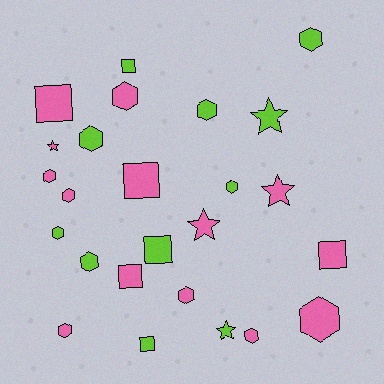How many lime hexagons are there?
There are 6 lime hexagons.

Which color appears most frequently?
Pink, with 14 objects.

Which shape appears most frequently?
Hexagon, with 13 objects.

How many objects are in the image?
There are 25 objects.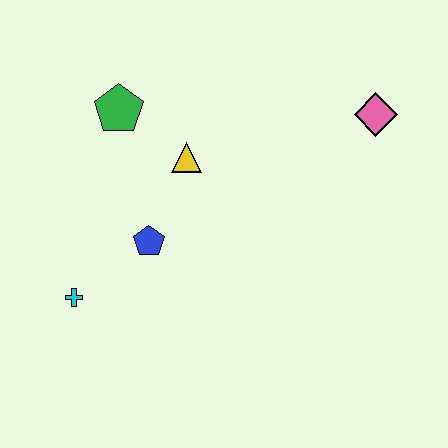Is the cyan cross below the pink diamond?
Yes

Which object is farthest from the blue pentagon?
The pink diamond is farthest from the blue pentagon.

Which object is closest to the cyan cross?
The blue pentagon is closest to the cyan cross.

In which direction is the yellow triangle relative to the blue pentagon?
The yellow triangle is above the blue pentagon.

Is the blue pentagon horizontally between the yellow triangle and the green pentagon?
Yes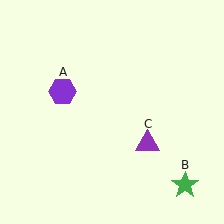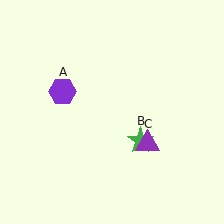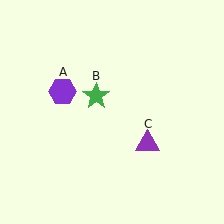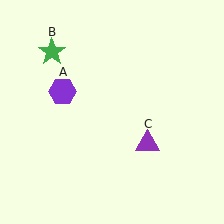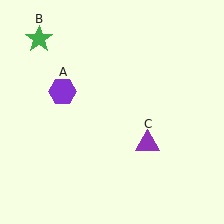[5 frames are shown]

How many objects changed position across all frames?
1 object changed position: green star (object B).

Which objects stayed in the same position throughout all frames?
Purple hexagon (object A) and purple triangle (object C) remained stationary.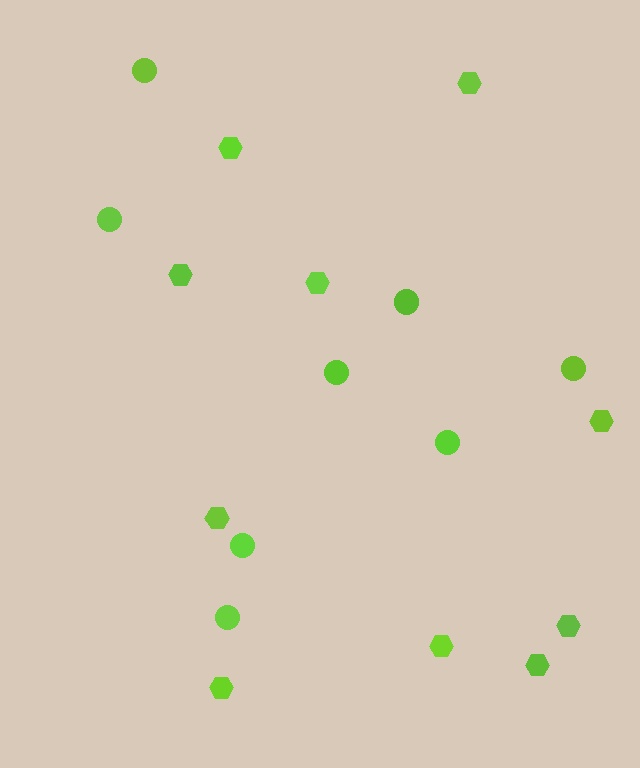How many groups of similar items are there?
There are 2 groups: one group of circles (8) and one group of hexagons (10).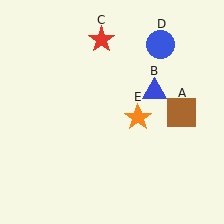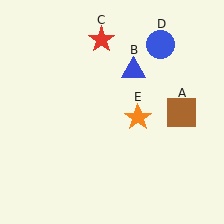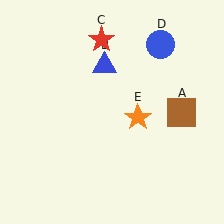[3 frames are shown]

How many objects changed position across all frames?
1 object changed position: blue triangle (object B).